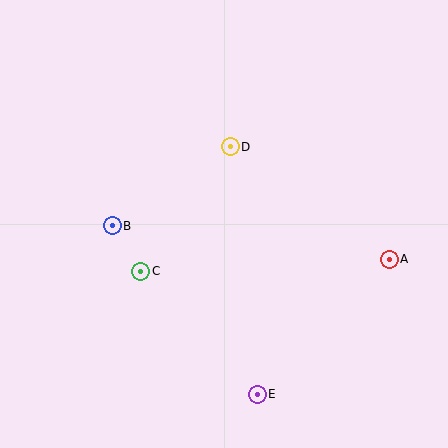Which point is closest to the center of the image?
Point D at (230, 147) is closest to the center.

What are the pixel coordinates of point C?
Point C is at (141, 271).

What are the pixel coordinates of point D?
Point D is at (230, 147).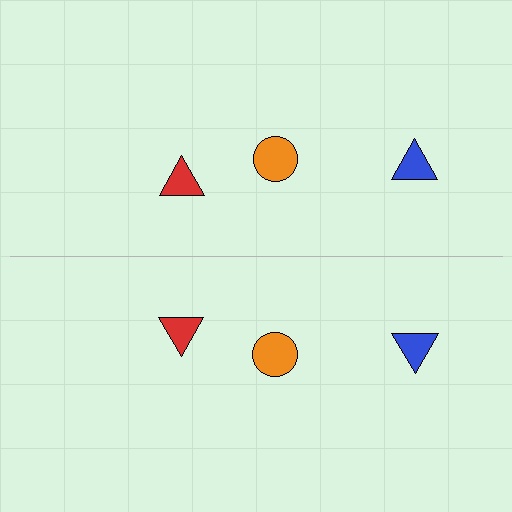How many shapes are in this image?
There are 6 shapes in this image.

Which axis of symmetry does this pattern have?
The pattern has a horizontal axis of symmetry running through the center of the image.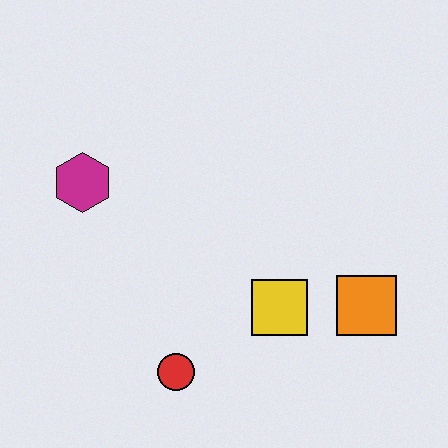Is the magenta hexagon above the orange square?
Yes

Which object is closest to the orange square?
The yellow square is closest to the orange square.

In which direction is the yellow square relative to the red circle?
The yellow square is to the right of the red circle.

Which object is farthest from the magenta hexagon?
The orange square is farthest from the magenta hexagon.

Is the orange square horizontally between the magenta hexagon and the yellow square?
No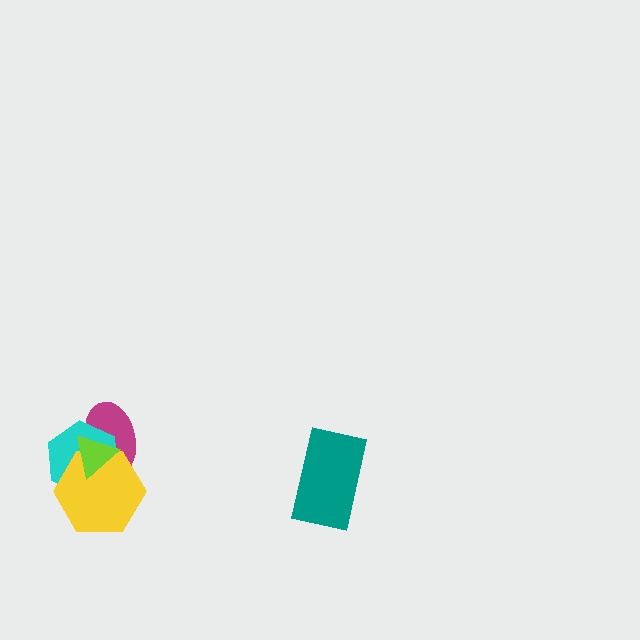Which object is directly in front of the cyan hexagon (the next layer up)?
The yellow hexagon is directly in front of the cyan hexagon.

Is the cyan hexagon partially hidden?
Yes, it is partially covered by another shape.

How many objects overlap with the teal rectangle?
0 objects overlap with the teal rectangle.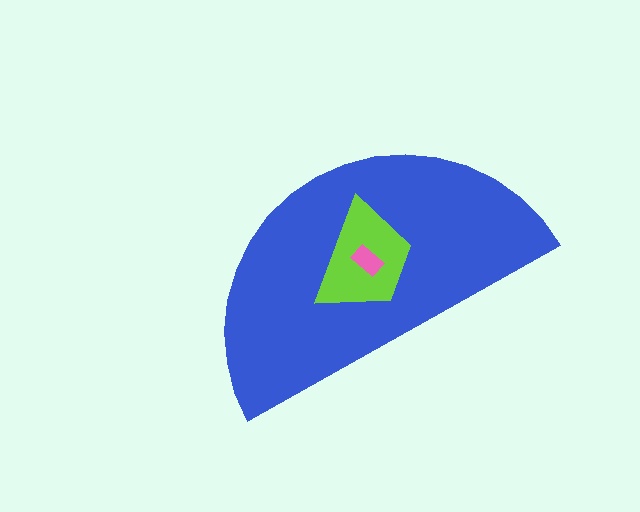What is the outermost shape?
The blue semicircle.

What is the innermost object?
The pink rectangle.